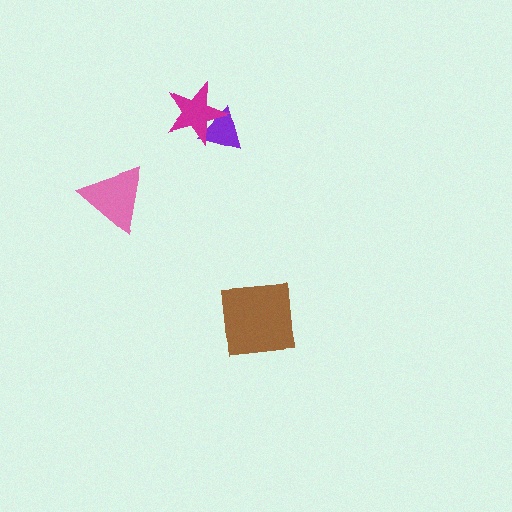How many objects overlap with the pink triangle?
0 objects overlap with the pink triangle.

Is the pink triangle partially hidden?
No, no other shape covers it.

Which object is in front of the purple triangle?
The magenta star is in front of the purple triangle.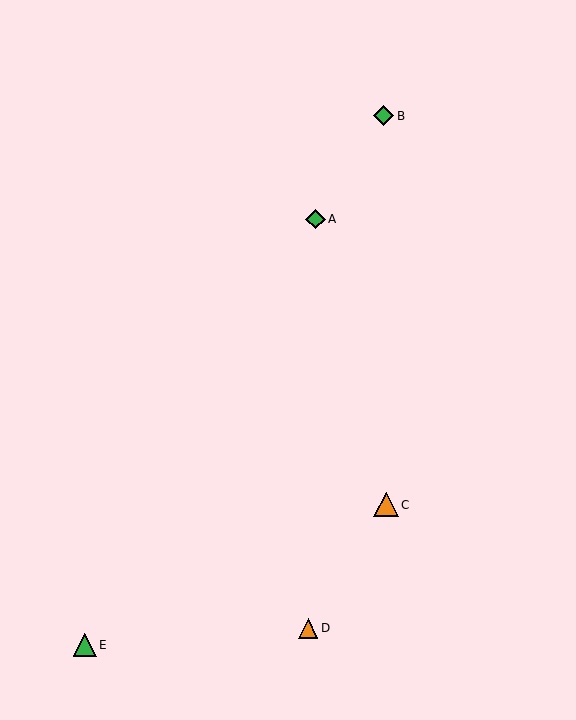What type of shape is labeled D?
Shape D is an orange triangle.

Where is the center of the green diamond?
The center of the green diamond is at (316, 219).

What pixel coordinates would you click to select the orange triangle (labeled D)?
Click at (308, 628) to select the orange triangle D.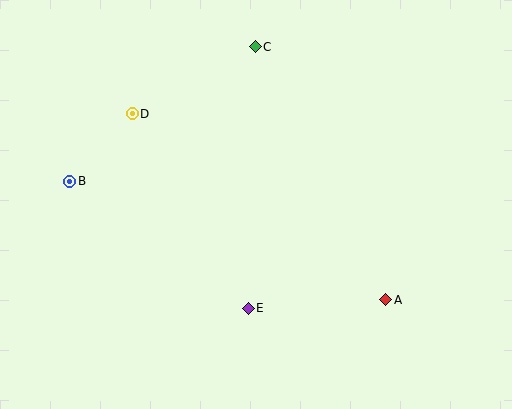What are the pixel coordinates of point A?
Point A is at (386, 300).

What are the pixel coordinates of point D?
Point D is at (132, 114).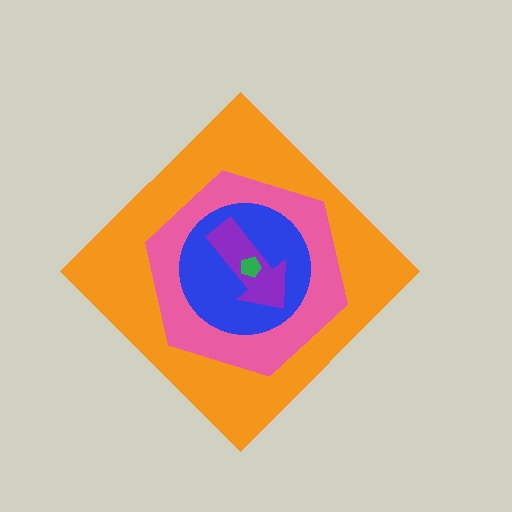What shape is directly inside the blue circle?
The purple arrow.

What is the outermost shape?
The orange diamond.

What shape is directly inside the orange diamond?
The pink hexagon.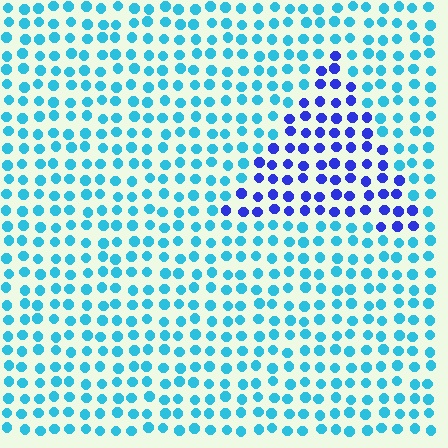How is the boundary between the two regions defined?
The boundary is defined purely by a slight shift in hue (about 48 degrees). Spacing, size, and orientation are identical on both sides.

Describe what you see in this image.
The image is filled with small cyan elements in a uniform arrangement. A triangle-shaped region is visible where the elements are tinted to a slightly different hue, forming a subtle color boundary.